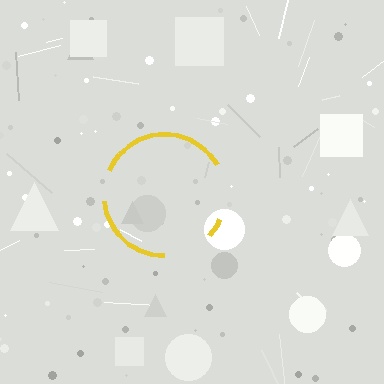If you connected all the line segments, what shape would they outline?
They would outline a circle.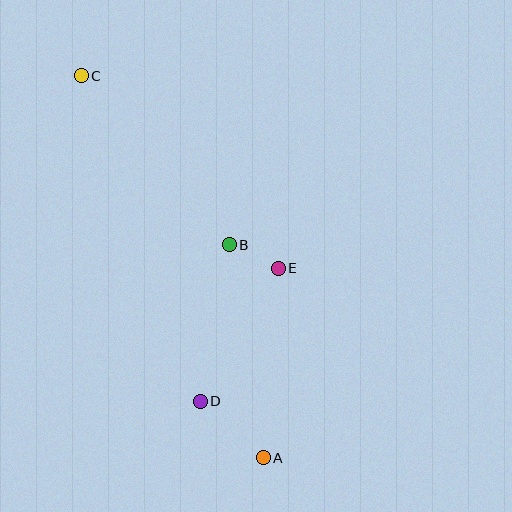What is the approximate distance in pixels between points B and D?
The distance between B and D is approximately 159 pixels.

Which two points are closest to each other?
Points B and E are closest to each other.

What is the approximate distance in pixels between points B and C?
The distance between B and C is approximately 225 pixels.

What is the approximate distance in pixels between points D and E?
The distance between D and E is approximately 154 pixels.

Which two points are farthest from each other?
Points A and C are farthest from each other.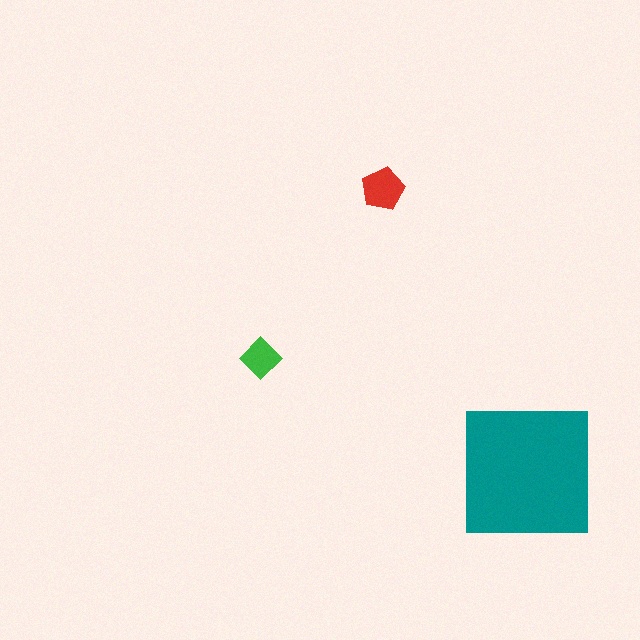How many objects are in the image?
There are 3 objects in the image.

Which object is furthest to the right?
The teal square is rightmost.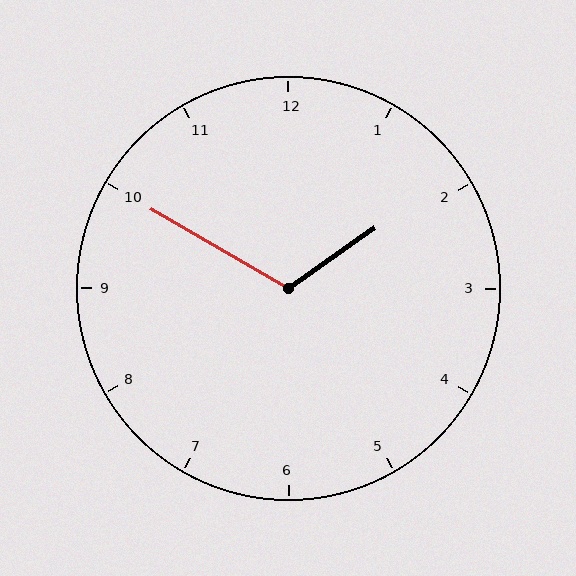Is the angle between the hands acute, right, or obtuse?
It is obtuse.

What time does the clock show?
1:50.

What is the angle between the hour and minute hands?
Approximately 115 degrees.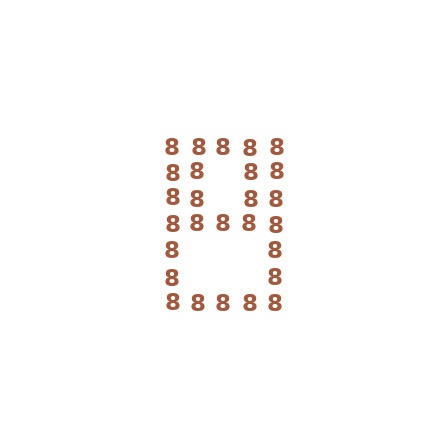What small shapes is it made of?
It is made of small digit 8's.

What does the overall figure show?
The overall figure shows the digit 8.